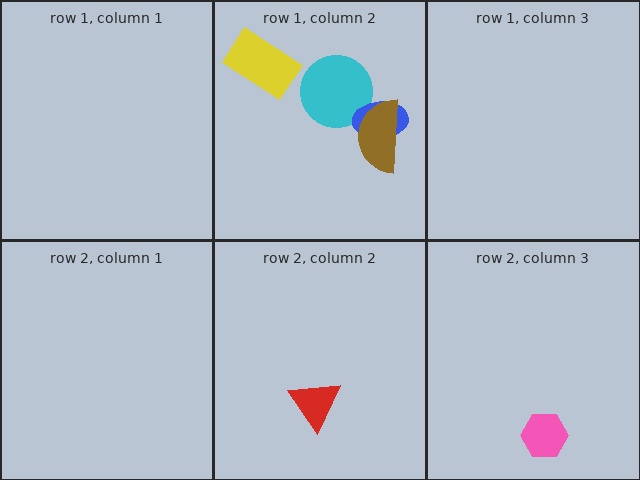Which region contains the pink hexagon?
The row 2, column 3 region.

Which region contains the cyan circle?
The row 1, column 2 region.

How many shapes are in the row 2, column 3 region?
1.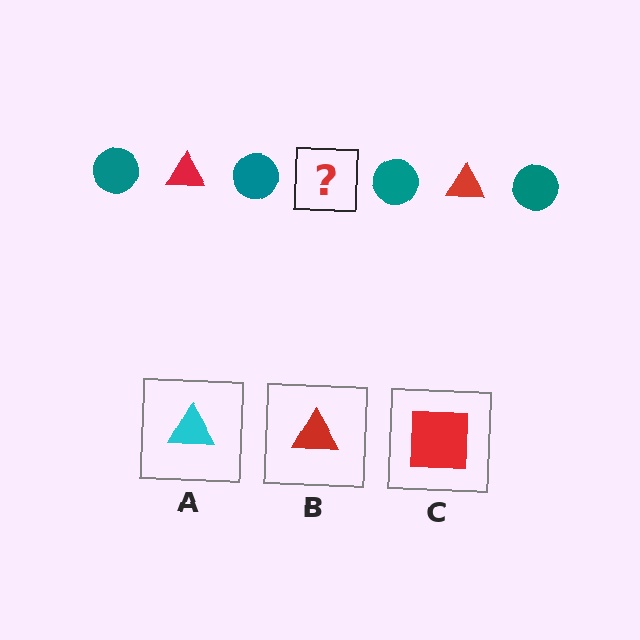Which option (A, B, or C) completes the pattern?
B.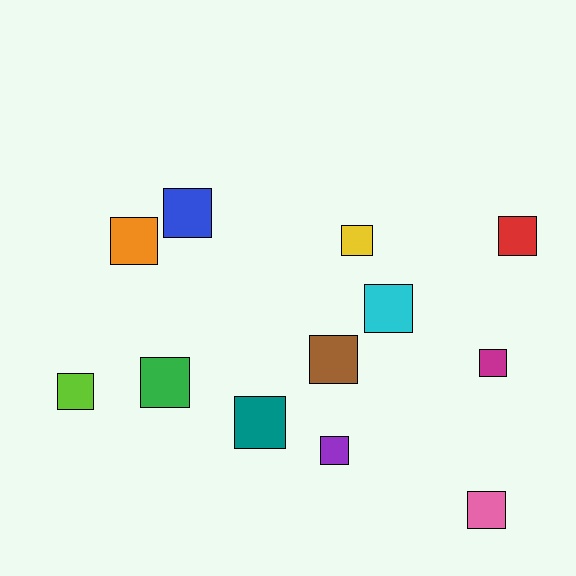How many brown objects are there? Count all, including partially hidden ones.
There is 1 brown object.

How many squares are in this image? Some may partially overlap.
There are 12 squares.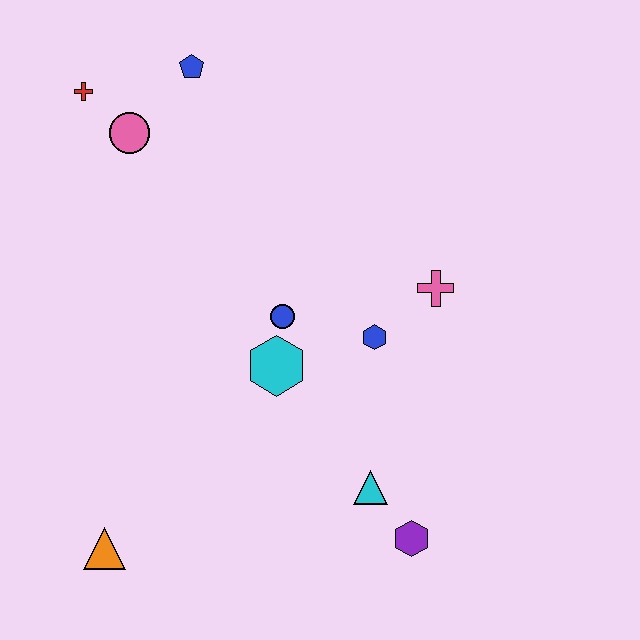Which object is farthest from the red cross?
The purple hexagon is farthest from the red cross.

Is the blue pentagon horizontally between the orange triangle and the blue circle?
Yes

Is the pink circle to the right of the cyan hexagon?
No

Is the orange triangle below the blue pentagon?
Yes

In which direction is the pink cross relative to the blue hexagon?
The pink cross is to the right of the blue hexagon.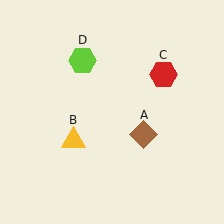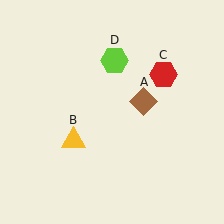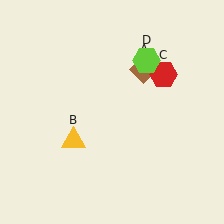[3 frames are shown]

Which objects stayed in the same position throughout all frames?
Yellow triangle (object B) and red hexagon (object C) remained stationary.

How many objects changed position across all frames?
2 objects changed position: brown diamond (object A), lime hexagon (object D).